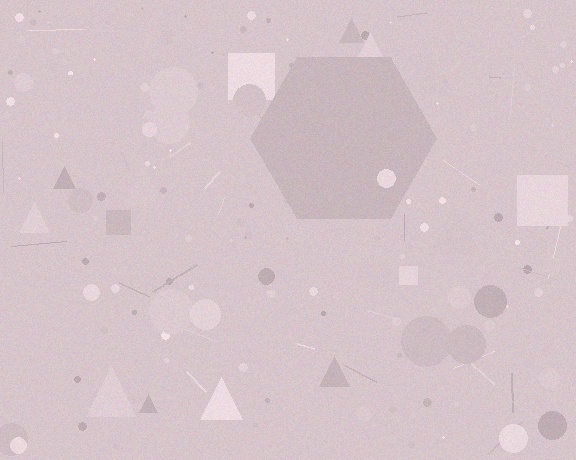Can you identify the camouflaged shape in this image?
The camouflaged shape is a hexagon.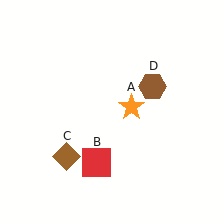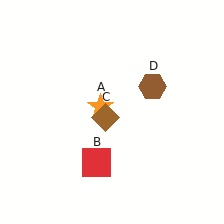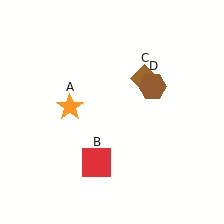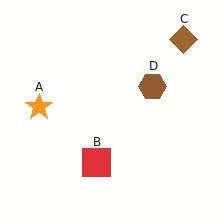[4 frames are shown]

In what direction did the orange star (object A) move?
The orange star (object A) moved left.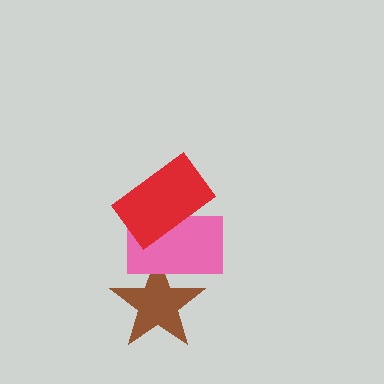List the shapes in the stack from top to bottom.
From top to bottom: the red rectangle, the pink rectangle, the brown star.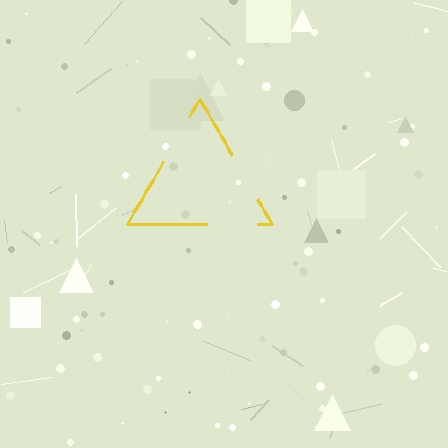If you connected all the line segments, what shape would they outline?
They would outline a triangle.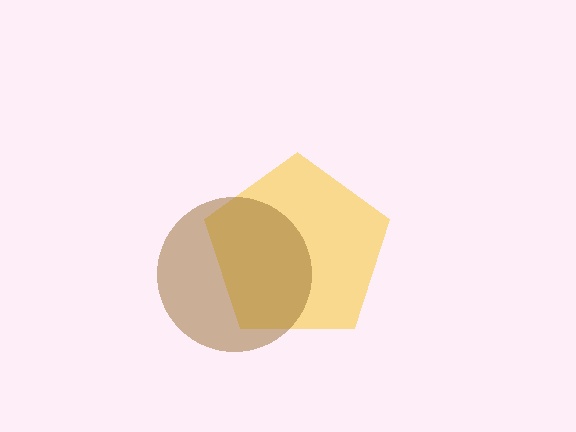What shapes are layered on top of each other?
The layered shapes are: a yellow pentagon, a brown circle.